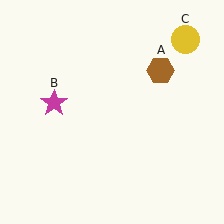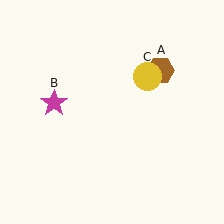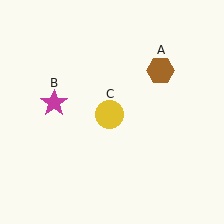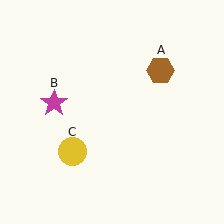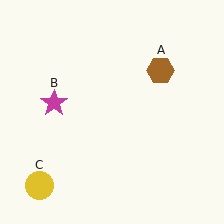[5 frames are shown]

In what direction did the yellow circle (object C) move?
The yellow circle (object C) moved down and to the left.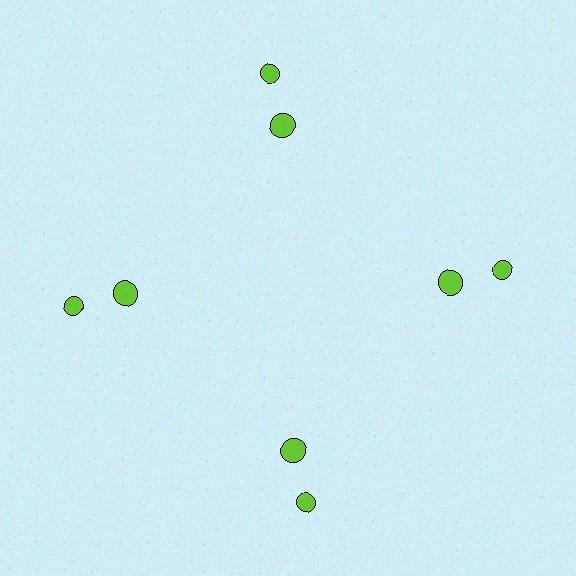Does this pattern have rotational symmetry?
Yes, this pattern has 4-fold rotational symmetry. It looks the same after rotating 90 degrees around the center.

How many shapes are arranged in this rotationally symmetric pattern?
There are 8 shapes, arranged in 4 groups of 2.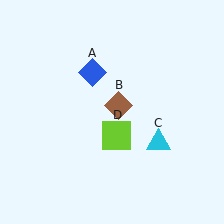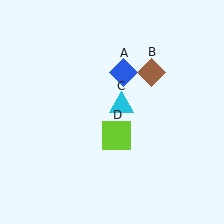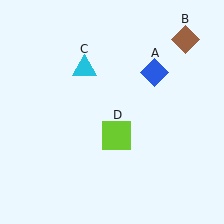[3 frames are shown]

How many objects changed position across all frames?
3 objects changed position: blue diamond (object A), brown diamond (object B), cyan triangle (object C).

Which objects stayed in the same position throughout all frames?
Lime square (object D) remained stationary.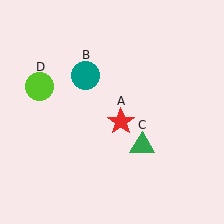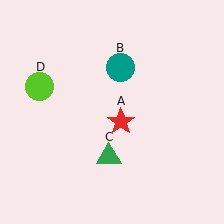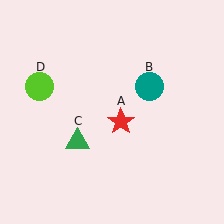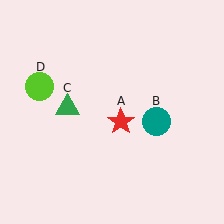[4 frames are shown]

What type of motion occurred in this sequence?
The teal circle (object B), green triangle (object C) rotated clockwise around the center of the scene.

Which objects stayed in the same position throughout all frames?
Red star (object A) and lime circle (object D) remained stationary.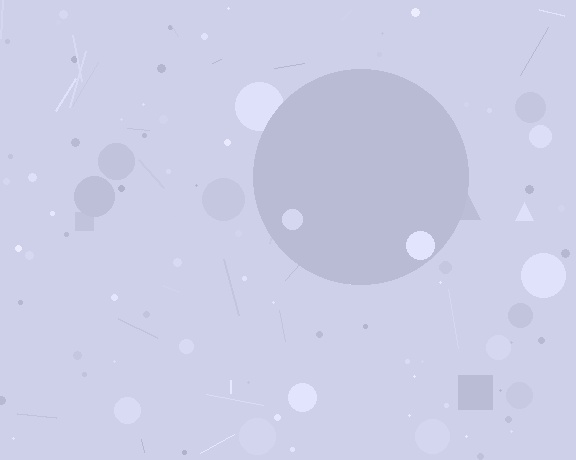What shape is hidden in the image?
A circle is hidden in the image.